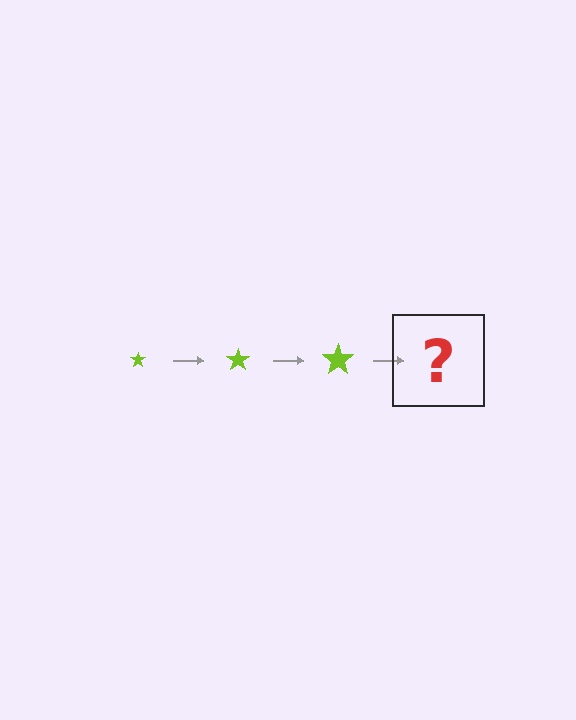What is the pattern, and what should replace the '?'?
The pattern is that the star gets progressively larger each step. The '?' should be a lime star, larger than the previous one.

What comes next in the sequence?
The next element should be a lime star, larger than the previous one.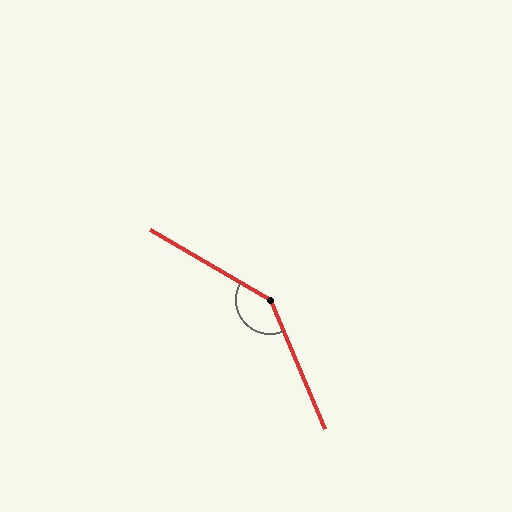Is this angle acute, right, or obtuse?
It is obtuse.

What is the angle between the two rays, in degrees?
Approximately 143 degrees.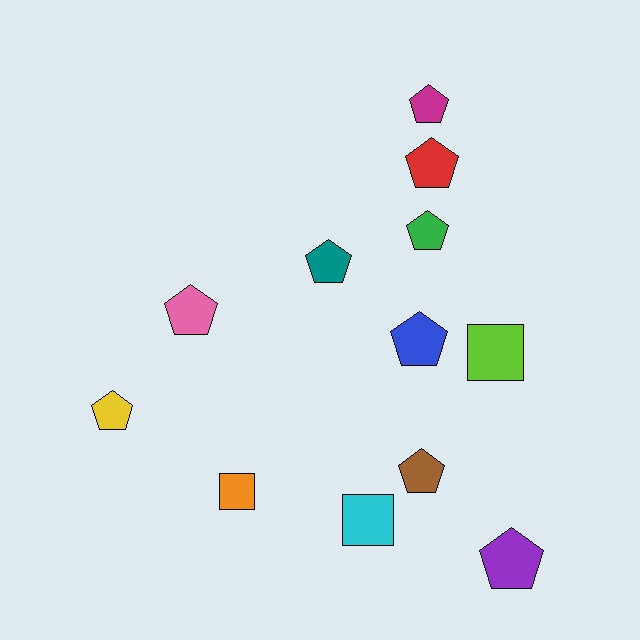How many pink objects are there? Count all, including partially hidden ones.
There is 1 pink object.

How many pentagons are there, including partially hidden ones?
There are 9 pentagons.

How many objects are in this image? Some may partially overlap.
There are 12 objects.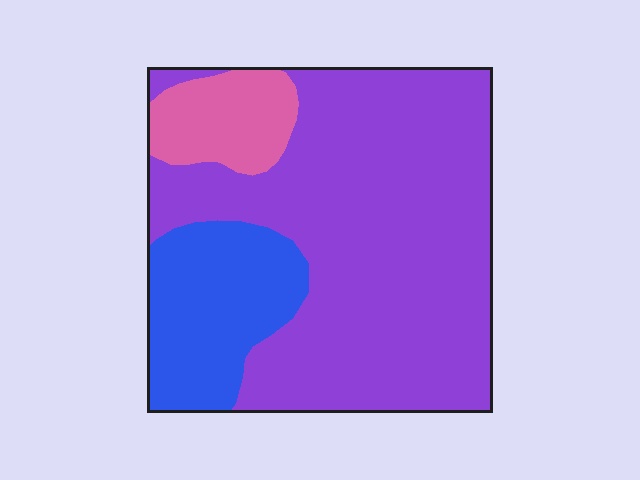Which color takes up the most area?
Purple, at roughly 70%.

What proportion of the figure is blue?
Blue takes up between a sixth and a third of the figure.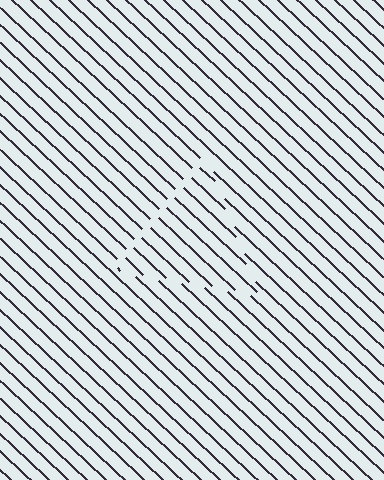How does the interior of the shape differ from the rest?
The interior of the shape contains the same grating, shifted by half a period — the contour is defined by the phase discontinuity where line-ends from the inner and outer gratings abut.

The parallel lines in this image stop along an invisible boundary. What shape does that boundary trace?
An illusory triangle. The interior of the shape contains the same grating, shifted by half a period — the contour is defined by the phase discontinuity where line-ends from the inner and outer gratings abut.